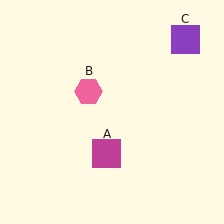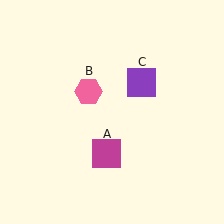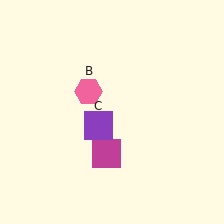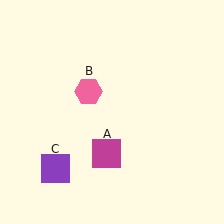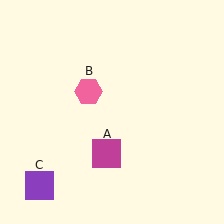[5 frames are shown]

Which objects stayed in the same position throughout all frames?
Magenta square (object A) and pink hexagon (object B) remained stationary.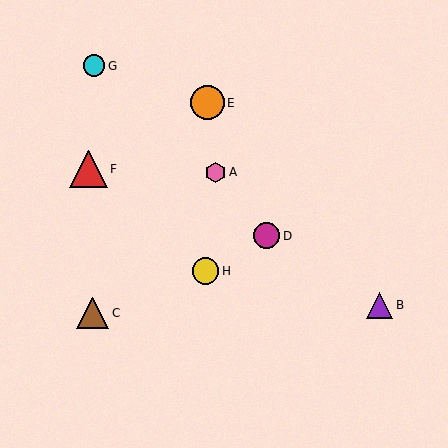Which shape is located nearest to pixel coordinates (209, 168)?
The pink hexagon (labeled A) at (215, 173) is nearest to that location.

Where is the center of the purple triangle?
The center of the purple triangle is at (380, 305).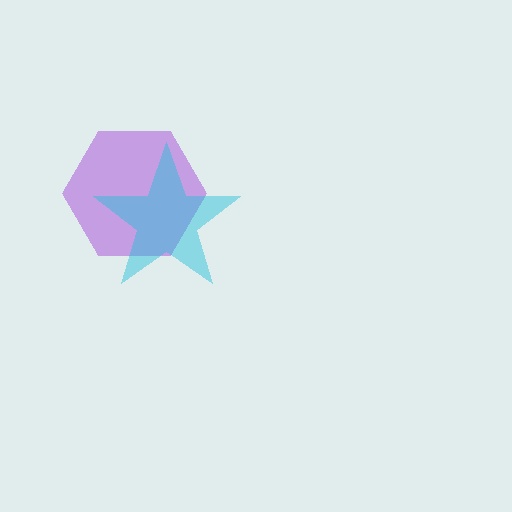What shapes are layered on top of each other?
The layered shapes are: a purple hexagon, a cyan star.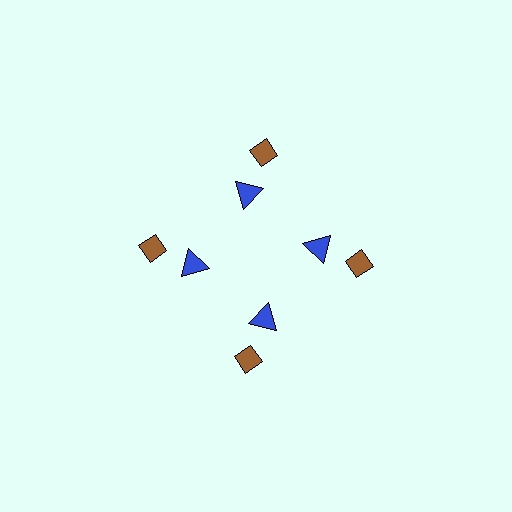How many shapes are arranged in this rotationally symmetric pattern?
There are 8 shapes, arranged in 4 groups of 2.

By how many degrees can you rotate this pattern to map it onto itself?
The pattern maps onto itself every 90 degrees of rotation.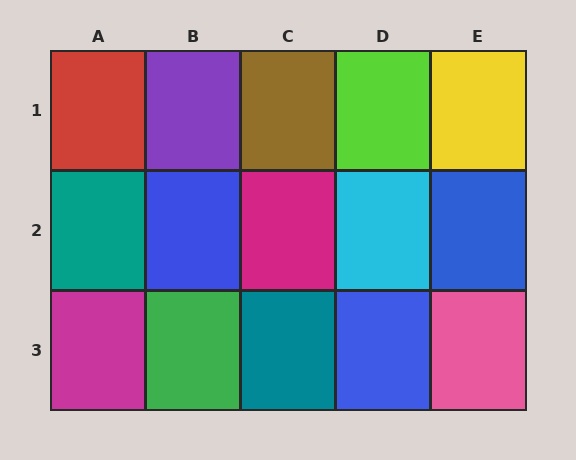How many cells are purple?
1 cell is purple.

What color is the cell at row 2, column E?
Blue.